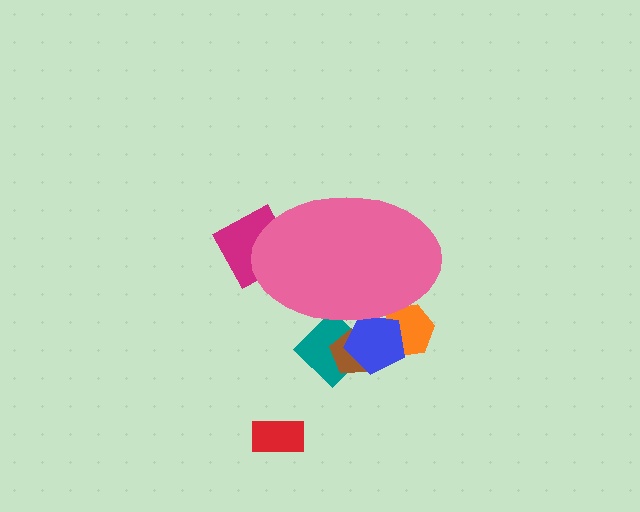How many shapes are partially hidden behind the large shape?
5 shapes are partially hidden.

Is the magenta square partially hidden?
Yes, the magenta square is partially hidden behind the pink ellipse.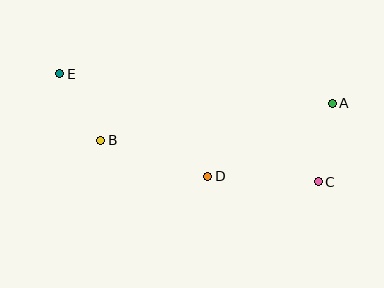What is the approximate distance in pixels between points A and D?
The distance between A and D is approximately 145 pixels.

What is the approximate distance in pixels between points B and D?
The distance between B and D is approximately 113 pixels.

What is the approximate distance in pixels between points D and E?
The distance between D and E is approximately 180 pixels.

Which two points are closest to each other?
Points B and E are closest to each other.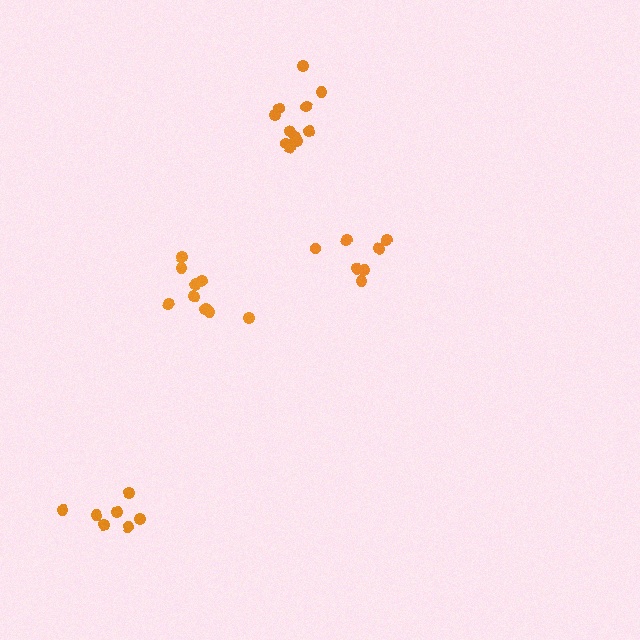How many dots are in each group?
Group 1: 11 dots, Group 2: 7 dots, Group 3: 9 dots, Group 4: 7 dots (34 total).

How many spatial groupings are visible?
There are 4 spatial groupings.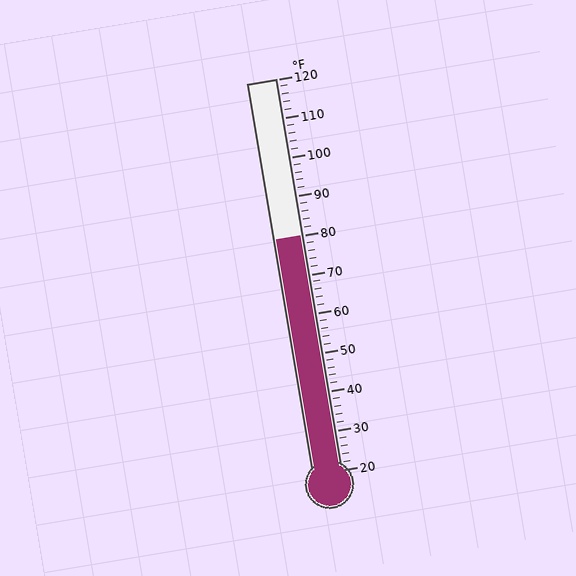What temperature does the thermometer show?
The thermometer shows approximately 80°F.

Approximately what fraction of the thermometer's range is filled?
The thermometer is filled to approximately 60% of its range.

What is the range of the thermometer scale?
The thermometer scale ranges from 20°F to 120°F.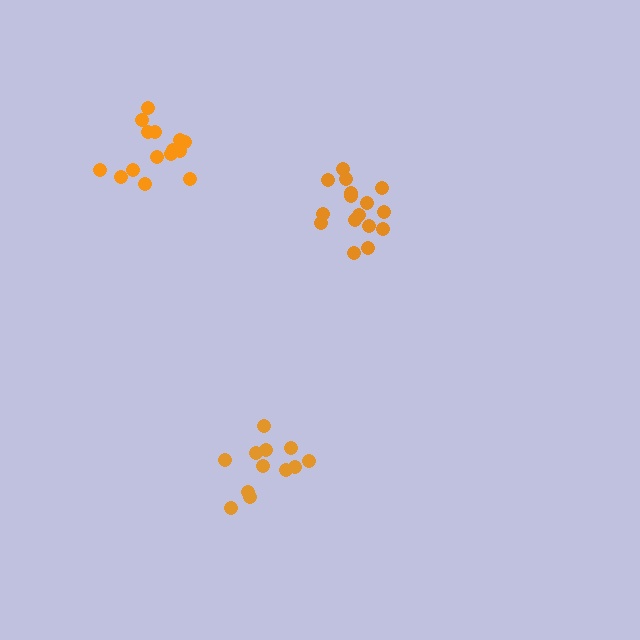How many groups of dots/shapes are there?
There are 3 groups.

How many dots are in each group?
Group 1: 12 dots, Group 2: 16 dots, Group 3: 16 dots (44 total).